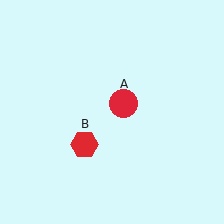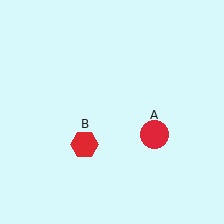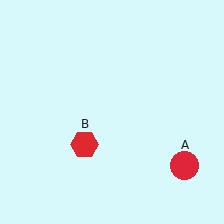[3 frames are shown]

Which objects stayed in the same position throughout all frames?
Red hexagon (object B) remained stationary.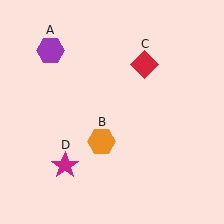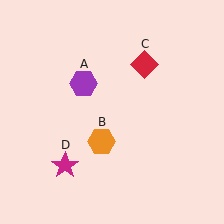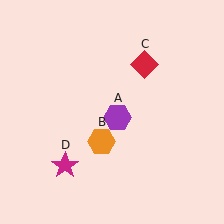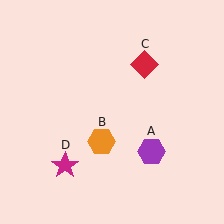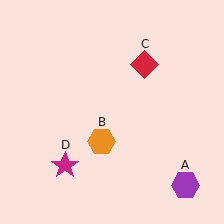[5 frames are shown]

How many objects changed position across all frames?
1 object changed position: purple hexagon (object A).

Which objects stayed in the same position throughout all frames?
Orange hexagon (object B) and red diamond (object C) and magenta star (object D) remained stationary.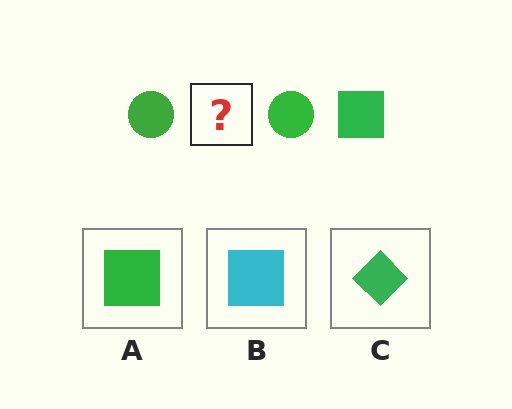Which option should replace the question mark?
Option A.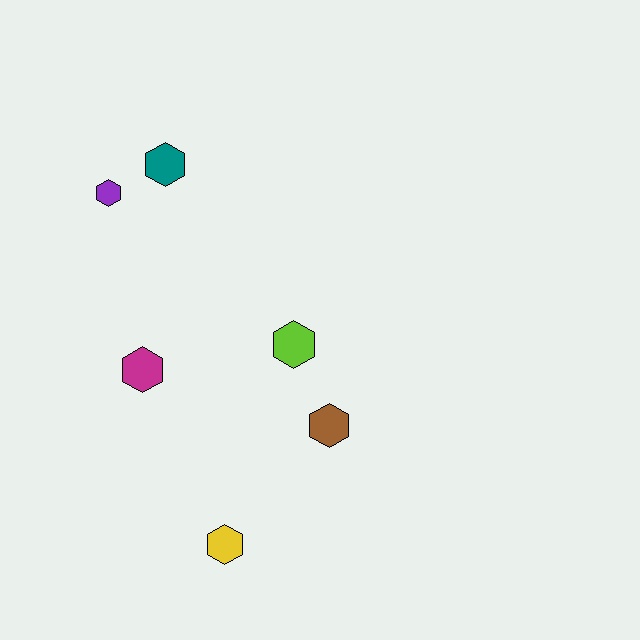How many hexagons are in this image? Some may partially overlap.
There are 6 hexagons.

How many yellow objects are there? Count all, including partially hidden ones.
There is 1 yellow object.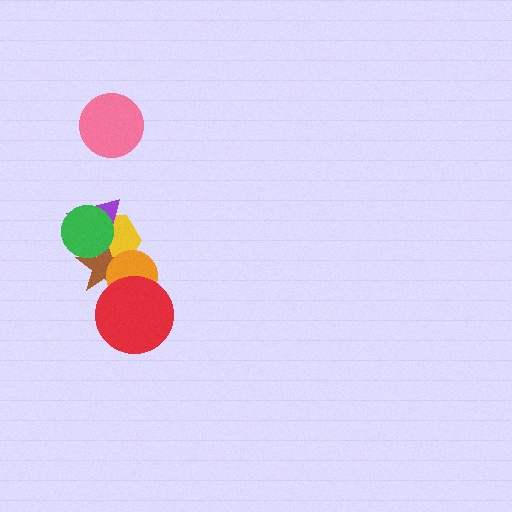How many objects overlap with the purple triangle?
3 objects overlap with the purple triangle.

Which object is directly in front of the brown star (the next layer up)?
The orange circle is directly in front of the brown star.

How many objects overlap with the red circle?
2 objects overlap with the red circle.